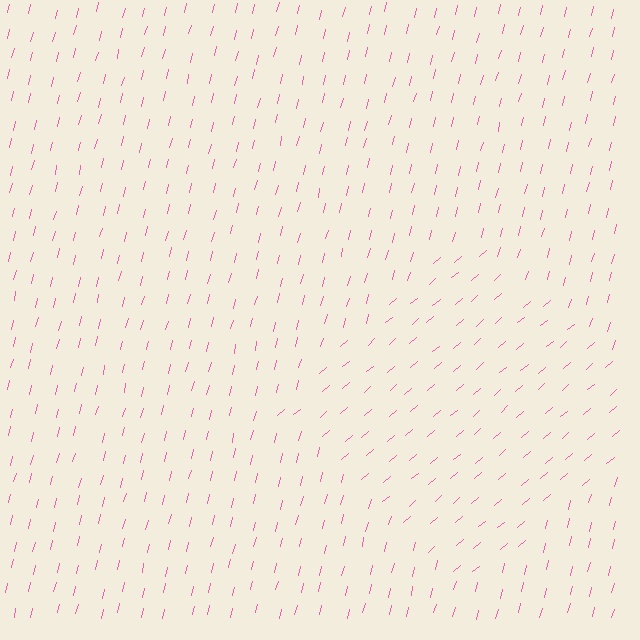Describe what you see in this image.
The image is filled with small pink line segments. A diamond region in the image has lines oriented differently from the surrounding lines, creating a visible texture boundary.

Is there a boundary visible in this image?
Yes, there is a texture boundary formed by a change in line orientation.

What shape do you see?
I see a diamond.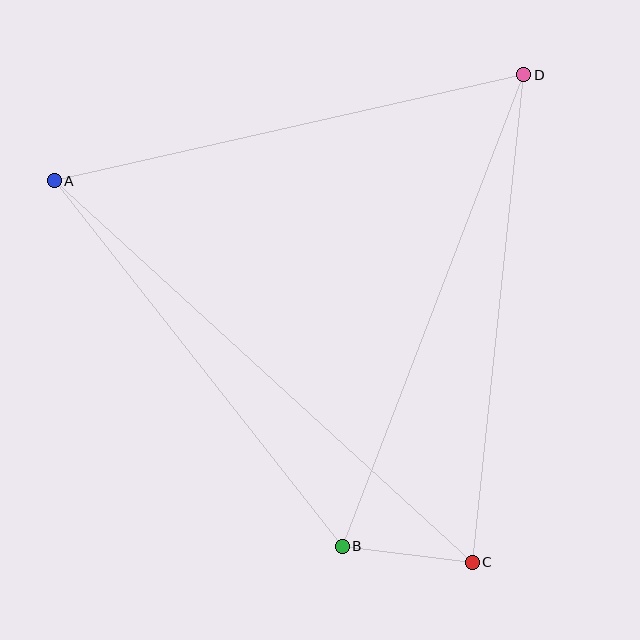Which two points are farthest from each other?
Points A and C are farthest from each other.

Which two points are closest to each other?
Points B and C are closest to each other.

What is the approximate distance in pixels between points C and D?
The distance between C and D is approximately 490 pixels.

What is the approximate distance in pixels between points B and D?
The distance between B and D is approximately 505 pixels.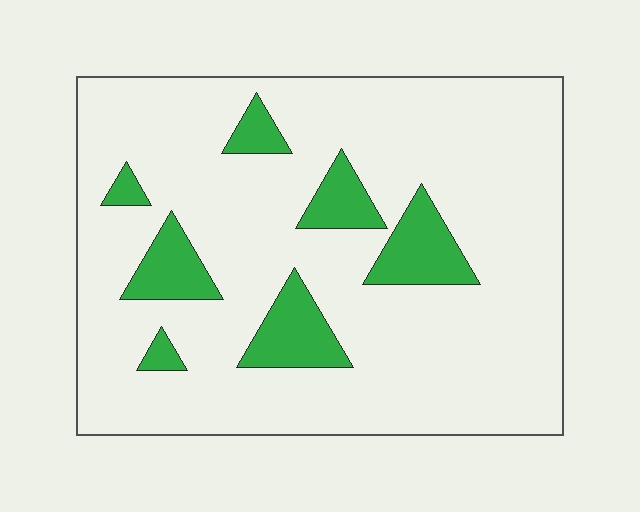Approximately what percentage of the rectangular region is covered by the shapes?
Approximately 15%.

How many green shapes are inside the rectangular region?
7.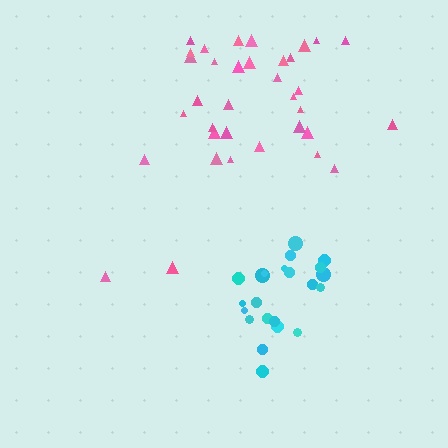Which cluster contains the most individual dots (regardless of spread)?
Pink (35).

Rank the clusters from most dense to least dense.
cyan, pink.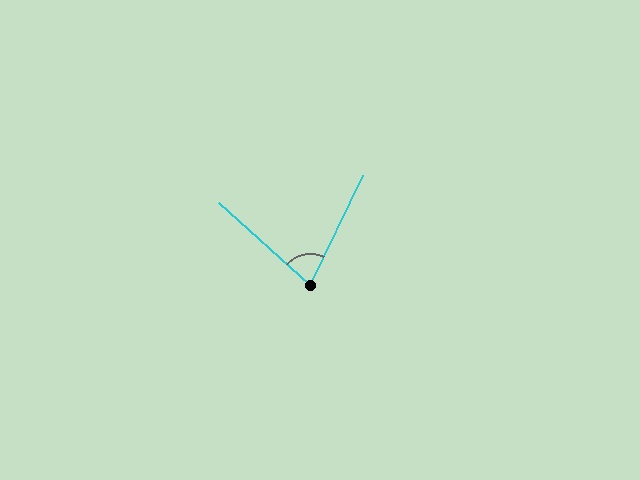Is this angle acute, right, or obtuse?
It is acute.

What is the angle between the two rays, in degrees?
Approximately 74 degrees.